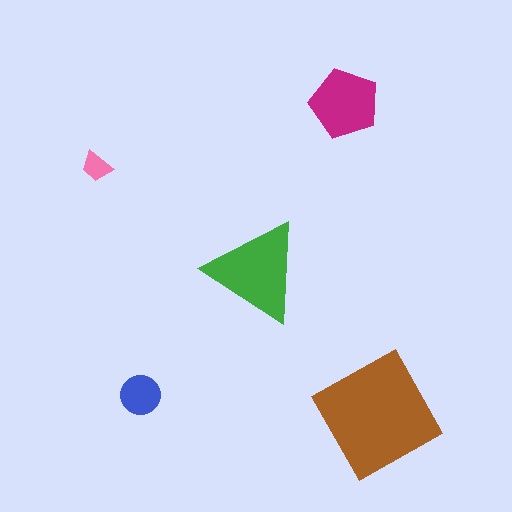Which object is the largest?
The brown square.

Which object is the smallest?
The pink trapezoid.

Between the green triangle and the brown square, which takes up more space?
The brown square.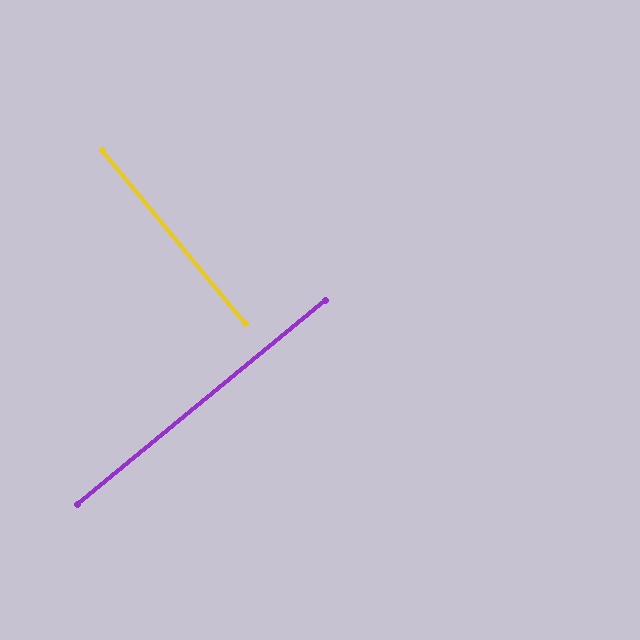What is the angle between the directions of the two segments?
Approximately 90 degrees.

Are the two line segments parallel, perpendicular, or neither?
Perpendicular — they meet at approximately 90°.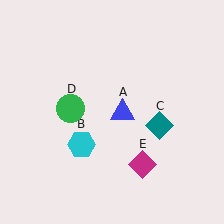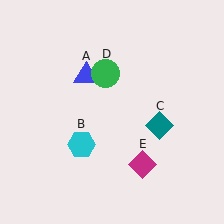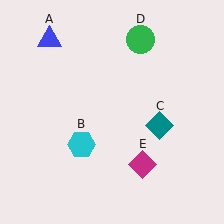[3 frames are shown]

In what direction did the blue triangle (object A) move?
The blue triangle (object A) moved up and to the left.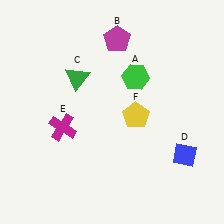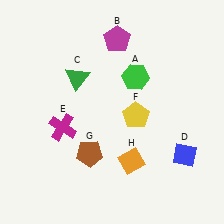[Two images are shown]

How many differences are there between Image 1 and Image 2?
There are 2 differences between the two images.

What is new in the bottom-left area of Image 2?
A brown pentagon (G) was added in the bottom-left area of Image 2.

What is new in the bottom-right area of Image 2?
An orange diamond (H) was added in the bottom-right area of Image 2.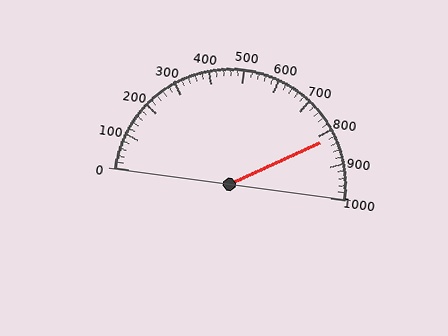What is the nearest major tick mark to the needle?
The nearest major tick mark is 800.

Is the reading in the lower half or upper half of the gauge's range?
The reading is in the upper half of the range (0 to 1000).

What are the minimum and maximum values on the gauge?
The gauge ranges from 0 to 1000.